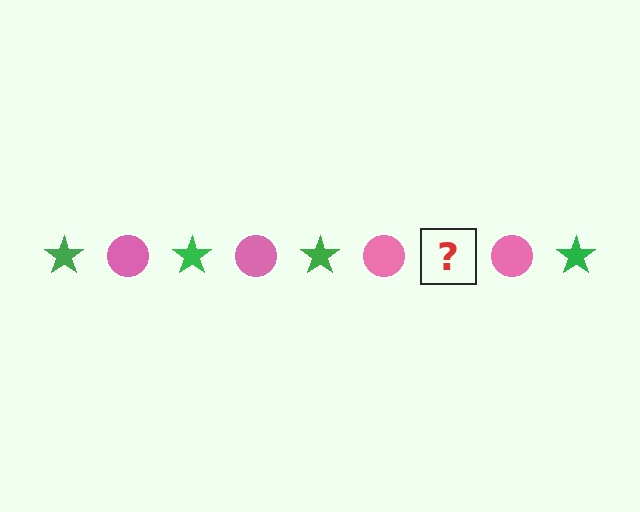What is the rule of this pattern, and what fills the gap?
The rule is that the pattern alternates between green star and pink circle. The gap should be filled with a green star.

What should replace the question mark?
The question mark should be replaced with a green star.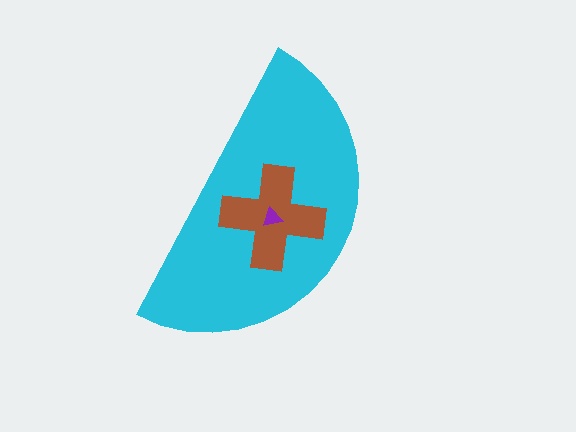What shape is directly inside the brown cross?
The purple triangle.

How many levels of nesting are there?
3.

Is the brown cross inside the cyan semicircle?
Yes.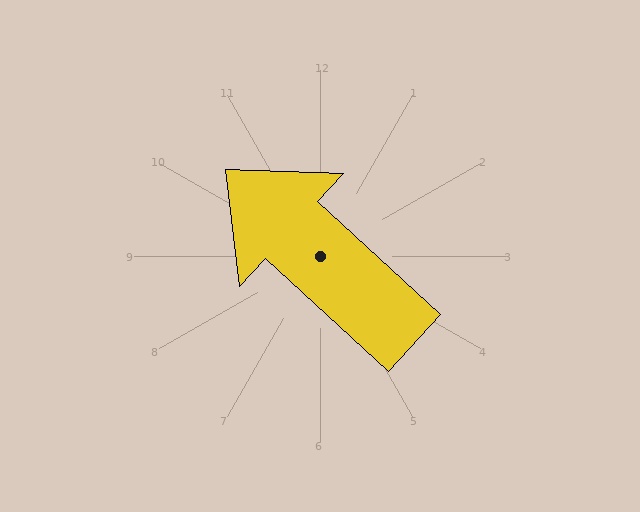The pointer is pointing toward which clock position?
Roughly 10 o'clock.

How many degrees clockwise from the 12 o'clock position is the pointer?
Approximately 313 degrees.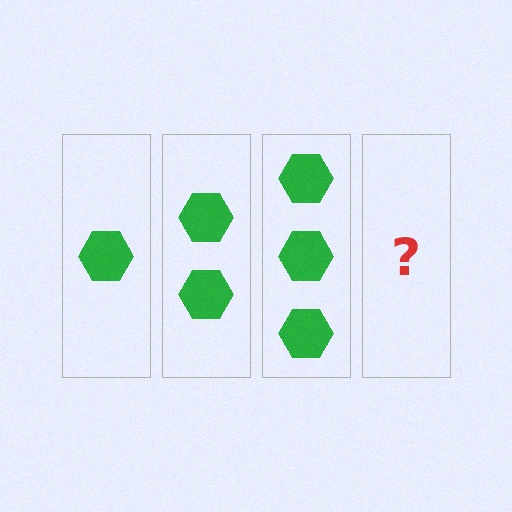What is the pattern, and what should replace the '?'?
The pattern is that each step adds one more hexagon. The '?' should be 4 hexagons.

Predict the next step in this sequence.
The next step is 4 hexagons.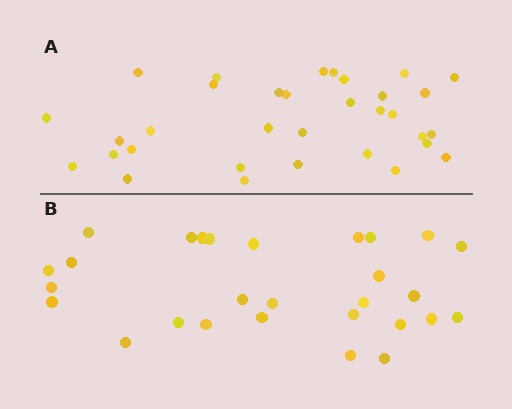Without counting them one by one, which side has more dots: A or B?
Region A (the top region) has more dots.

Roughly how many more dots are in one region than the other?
Region A has about 5 more dots than region B.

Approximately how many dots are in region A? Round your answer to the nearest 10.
About 30 dots. (The exact count is 33, which rounds to 30.)